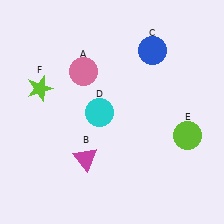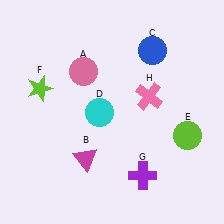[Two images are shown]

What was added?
A purple cross (G), a pink cross (H) were added in Image 2.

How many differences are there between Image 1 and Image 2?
There are 2 differences between the two images.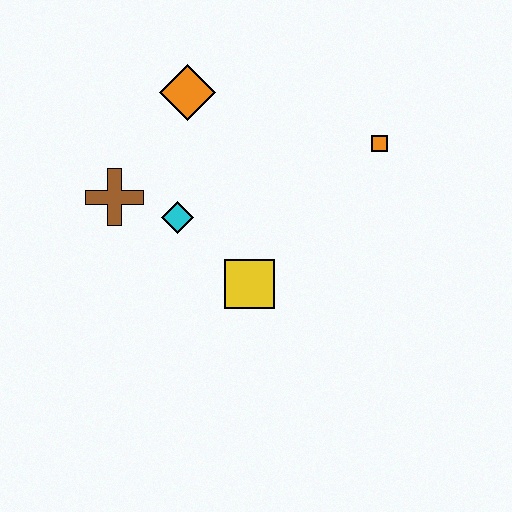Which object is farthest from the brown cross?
The orange square is farthest from the brown cross.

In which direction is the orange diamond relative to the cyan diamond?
The orange diamond is above the cyan diamond.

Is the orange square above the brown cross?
Yes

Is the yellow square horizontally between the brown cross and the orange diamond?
No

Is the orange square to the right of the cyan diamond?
Yes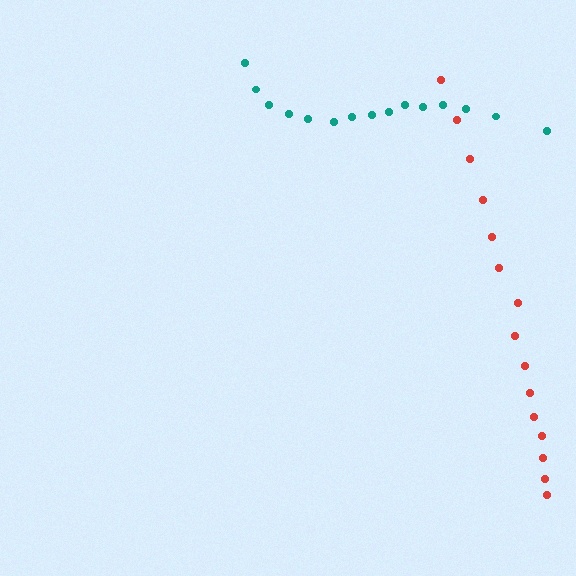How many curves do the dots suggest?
There are 2 distinct paths.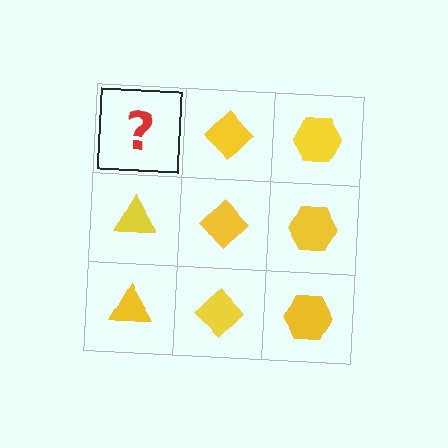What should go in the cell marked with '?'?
The missing cell should contain a yellow triangle.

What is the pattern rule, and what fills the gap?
The rule is that each column has a consistent shape. The gap should be filled with a yellow triangle.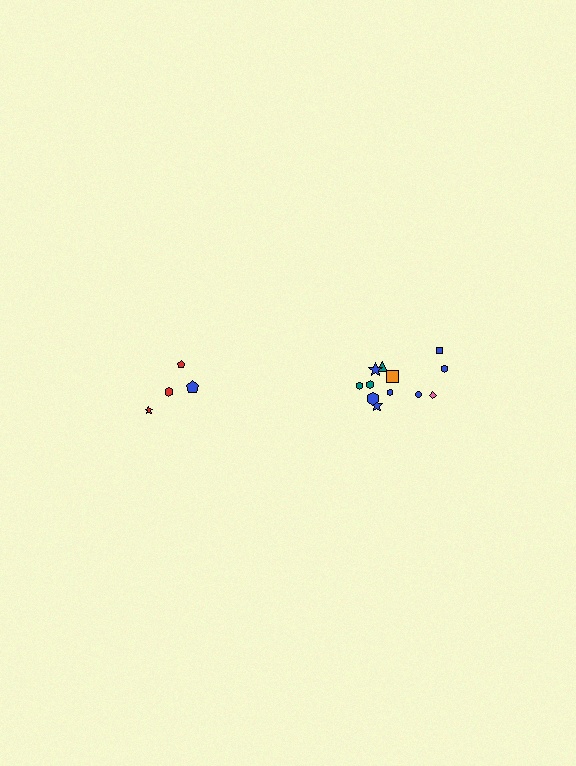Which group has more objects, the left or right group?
The right group.